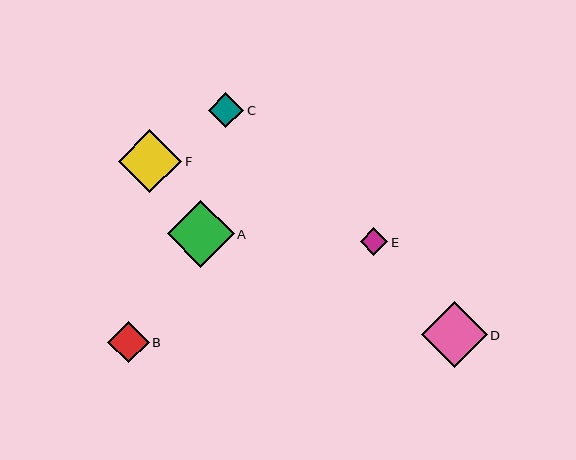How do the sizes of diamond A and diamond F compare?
Diamond A and diamond F are approximately the same size.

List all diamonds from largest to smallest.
From largest to smallest: A, D, F, B, C, E.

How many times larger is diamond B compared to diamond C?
Diamond B is approximately 1.2 times the size of diamond C.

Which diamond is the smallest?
Diamond E is the smallest with a size of approximately 27 pixels.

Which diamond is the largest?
Diamond A is the largest with a size of approximately 67 pixels.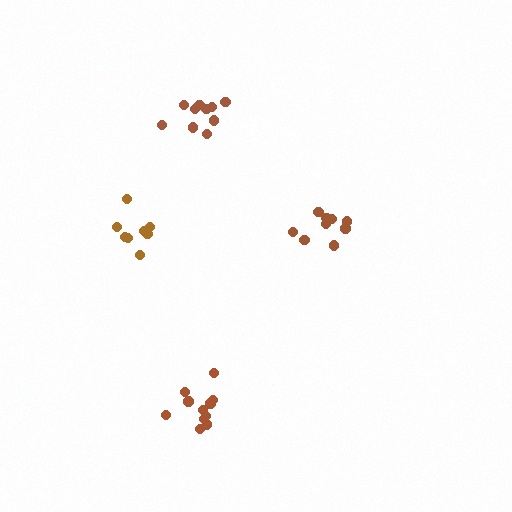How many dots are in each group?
Group 1: 9 dots, Group 2: 11 dots, Group 3: 10 dots, Group 4: 10 dots (40 total).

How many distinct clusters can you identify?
There are 4 distinct clusters.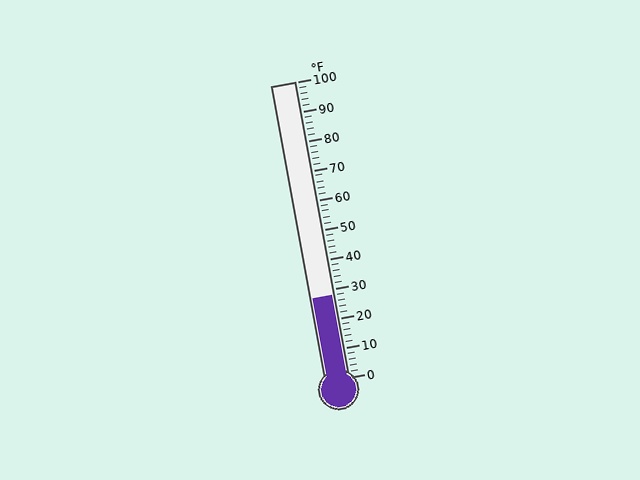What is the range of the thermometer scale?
The thermometer scale ranges from 0°F to 100°F.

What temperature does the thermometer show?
The thermometer shows approximately 28°F.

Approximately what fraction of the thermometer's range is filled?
The thermometer is filled to approximately 30% of its range.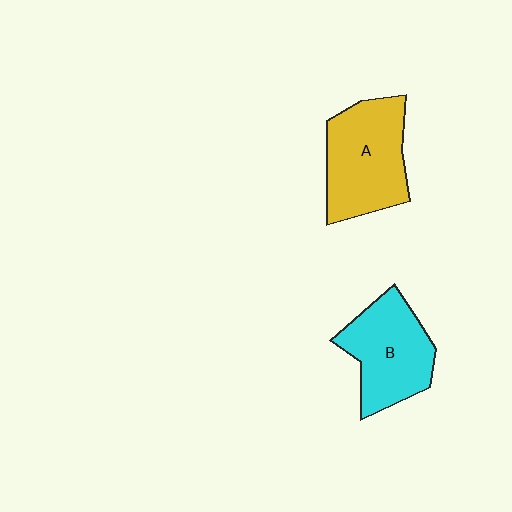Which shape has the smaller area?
Shape B (cyan).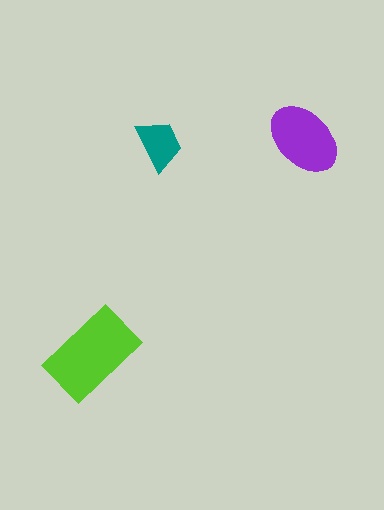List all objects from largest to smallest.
The lime rectangle, the purple ellipse, the teal trapezoid.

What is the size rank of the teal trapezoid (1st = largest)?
3rd.